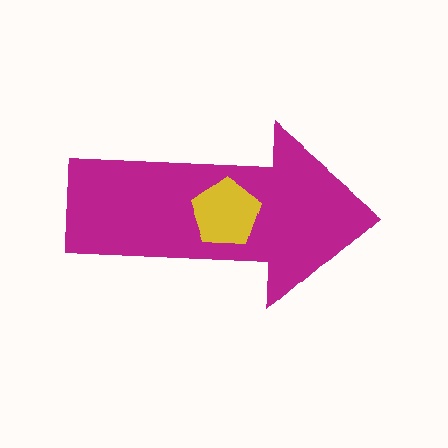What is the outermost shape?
The magenta arrow.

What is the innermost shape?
The yellow pentagon.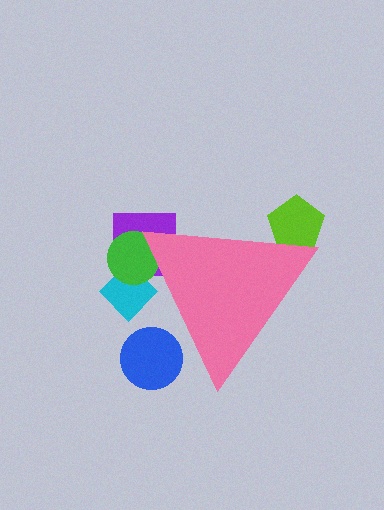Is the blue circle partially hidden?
Yes, the blue circle is partially hidden behind the pink triangle.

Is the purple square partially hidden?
Yes, the purple square is partially hidden behind the pink triangle.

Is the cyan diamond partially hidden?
Yes, the cyan diamond is partially hidden behind the pink triangle.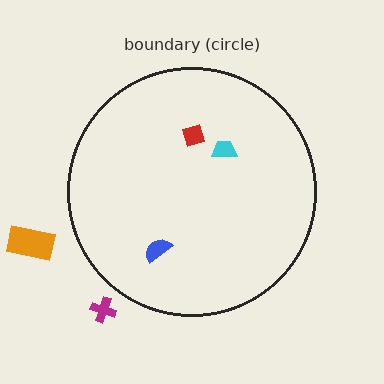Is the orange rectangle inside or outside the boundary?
Outside.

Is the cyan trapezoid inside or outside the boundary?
Inside.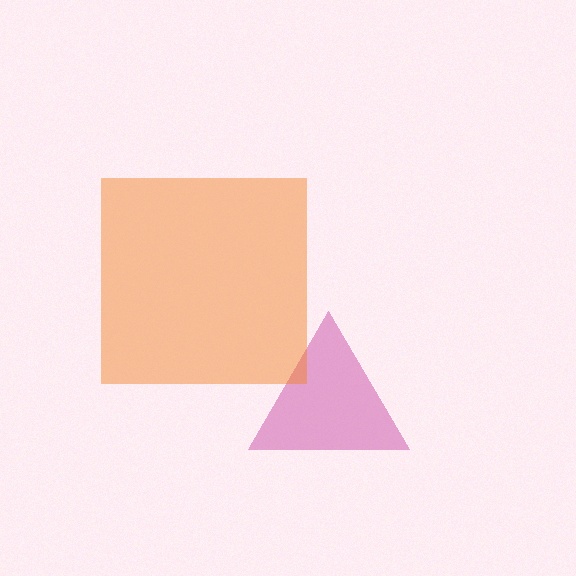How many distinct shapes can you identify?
There are 2 distinct shapes: a magenta triangle, an orange square.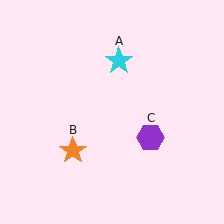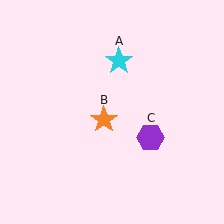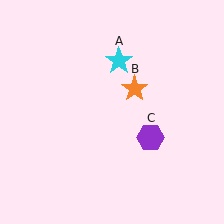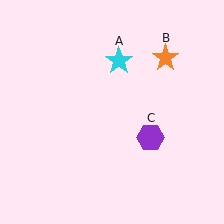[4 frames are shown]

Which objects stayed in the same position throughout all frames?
Cyan star (object A) and purple hexagon (object C) remained stationary.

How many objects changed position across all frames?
1 object changed position: orange star (object B).